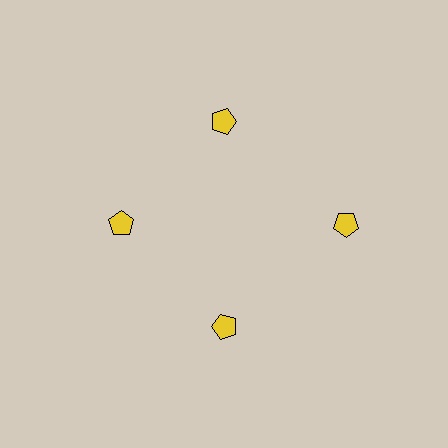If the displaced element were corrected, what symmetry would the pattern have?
It would have 4-fold rotational symmetry — the pattern would map onto itself every 90 degrees.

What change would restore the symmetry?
The symmetry would be restored by moving it inward, back onto the ring so that all 4 pentagons sit at equal angles and equal distance from the center.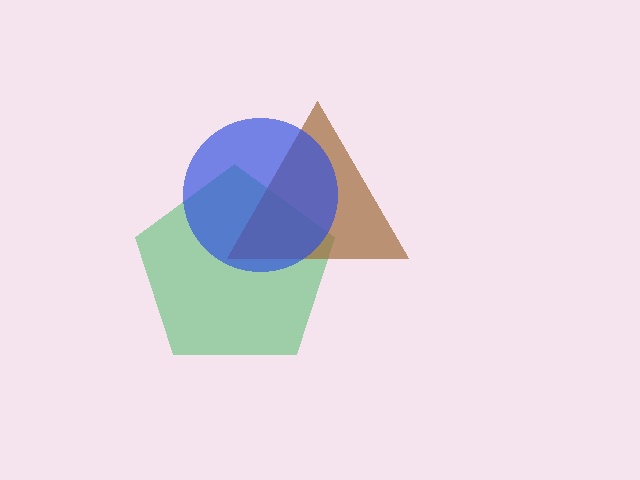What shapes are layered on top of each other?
The layered shapes are: a green pentagon, a brown triangle, a blue circle.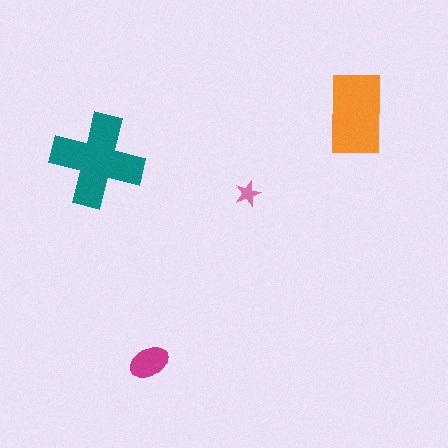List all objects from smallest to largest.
The pink star, the magenta ellipse, the orange rectangle, the teal cross.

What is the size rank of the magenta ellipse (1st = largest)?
3rd.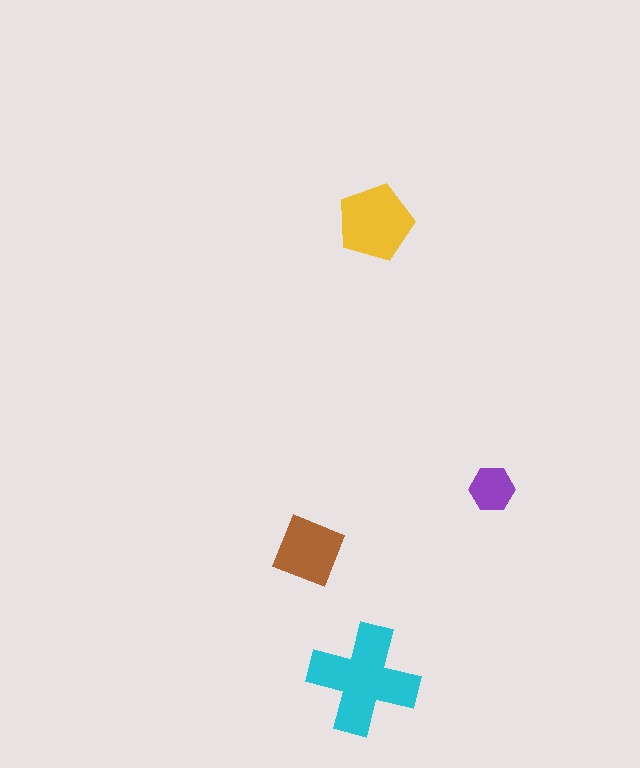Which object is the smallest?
The purple hexagon.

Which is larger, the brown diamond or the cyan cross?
The cyan cross.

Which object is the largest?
The cyan cross.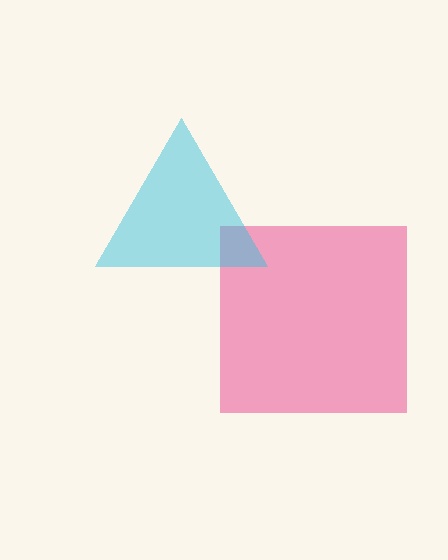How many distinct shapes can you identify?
There are 2 distinct shapes: a pink square, a cyan triangle.